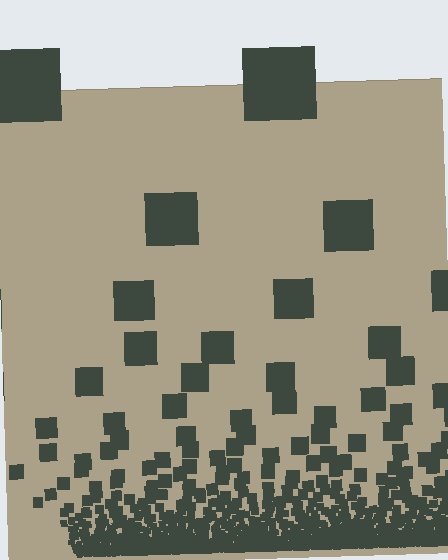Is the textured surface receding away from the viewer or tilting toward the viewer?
The surface appears to tilt toward the viewer. Texture elements get larger and sparser toward the top.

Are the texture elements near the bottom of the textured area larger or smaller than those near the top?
Smaller. The gradient is inverted — elements near the bottom are smaller and denser.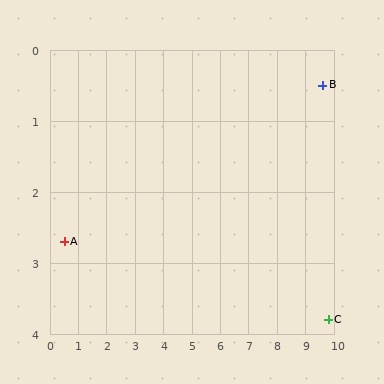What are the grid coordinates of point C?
Point C is at approximately (9.8, 3.8).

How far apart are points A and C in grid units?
Points A and C are about 9.4 grid units apart.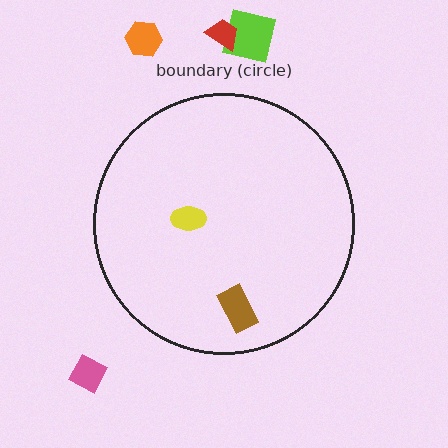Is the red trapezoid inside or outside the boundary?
Outside.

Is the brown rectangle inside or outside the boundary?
Inside.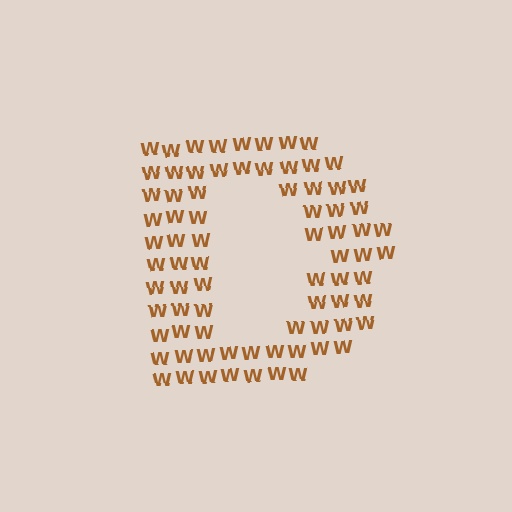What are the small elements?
The small elements are letter W's.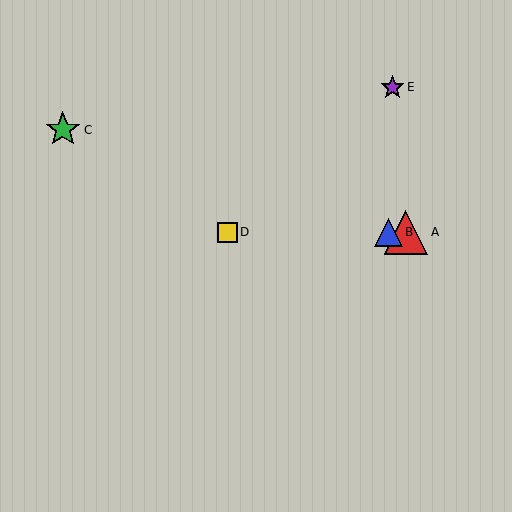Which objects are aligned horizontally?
Objects A, B, D are aligned horizontally.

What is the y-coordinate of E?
Object E is at y≈87.